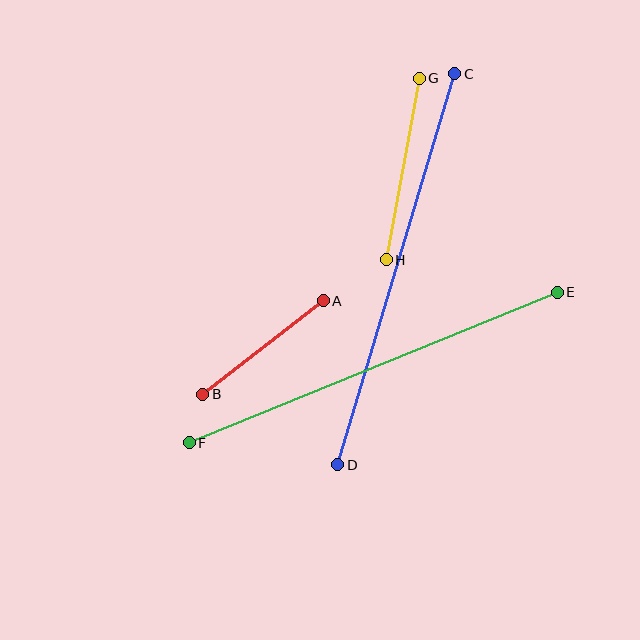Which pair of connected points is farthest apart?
Points C and D are farthest apart.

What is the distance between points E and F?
The distance is approximately 398 pixels.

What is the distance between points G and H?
The distance is approximately 184 pixels.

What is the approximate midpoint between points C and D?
The midpoint is at approximately (396, 269) pixels.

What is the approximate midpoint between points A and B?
The midpoint is at approximately (263, 347) pixels.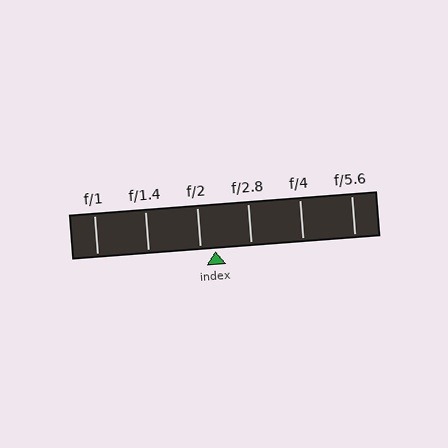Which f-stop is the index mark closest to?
The index mark is closest to f/2.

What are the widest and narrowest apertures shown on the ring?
The widest aperture shown is f/1 and the narrowest is f/5.6.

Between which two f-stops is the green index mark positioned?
The index mark is between f/2 and f/2.8.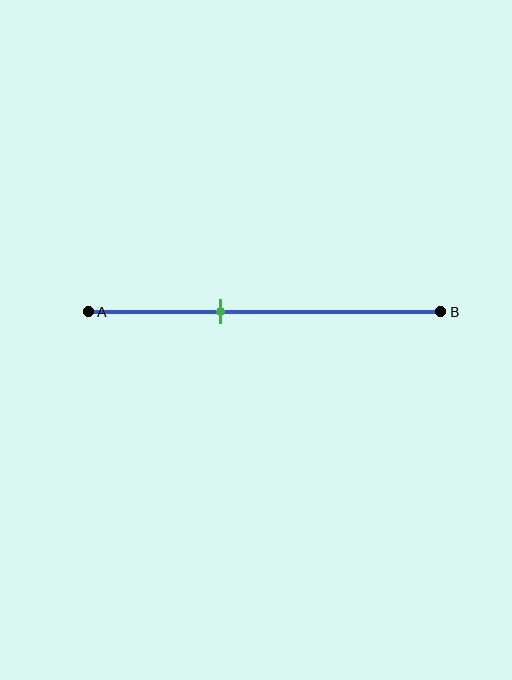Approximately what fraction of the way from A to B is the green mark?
The green mark is approximately 35% of the way from A to B.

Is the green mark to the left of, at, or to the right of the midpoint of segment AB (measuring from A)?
The green mark is to the left of the midpoint of segment AB.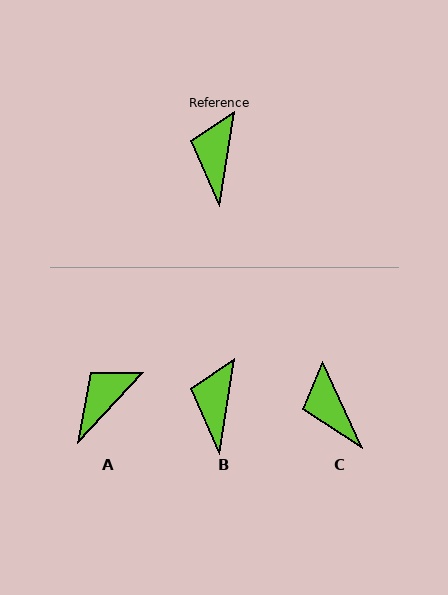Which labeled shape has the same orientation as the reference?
B.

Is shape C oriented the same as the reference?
No, it is off by about 34 degrees.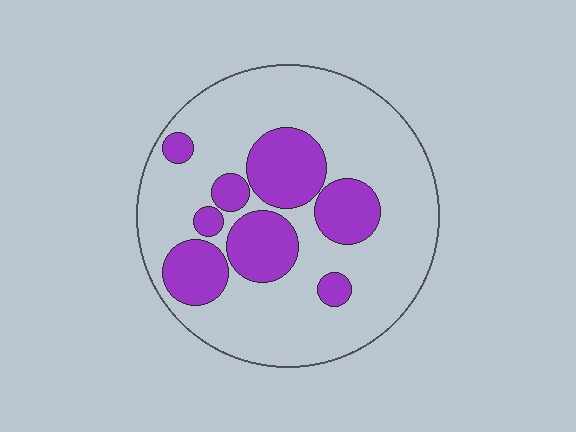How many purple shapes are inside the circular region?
8.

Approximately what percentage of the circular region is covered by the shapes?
Approximately 30%.